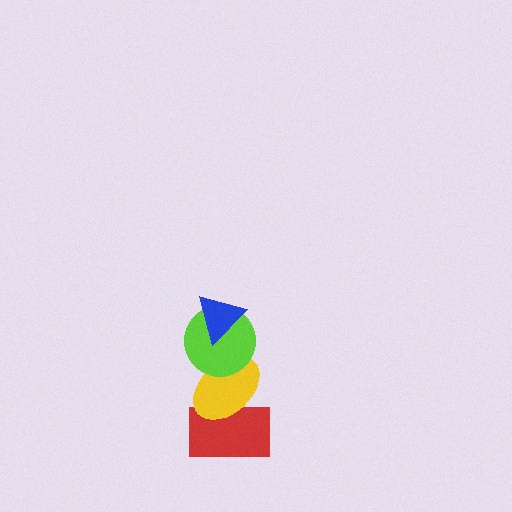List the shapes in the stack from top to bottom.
From top to bottom: the blue triangle, the lime circle, the yellow ellipse, the red rectangle.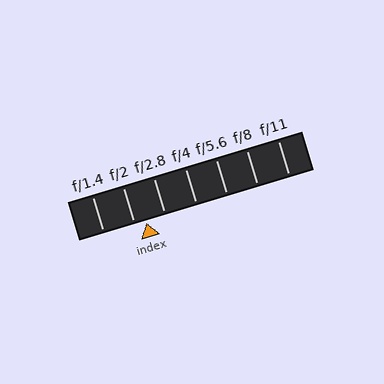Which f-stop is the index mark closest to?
The index mark is closest to f/2.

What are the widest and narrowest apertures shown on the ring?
The widest aperture shown is f/1.4 and the narrowest is f/11.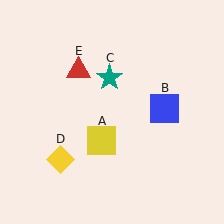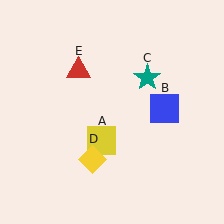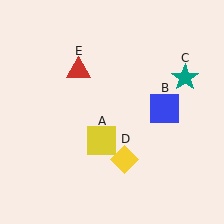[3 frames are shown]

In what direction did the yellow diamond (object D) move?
The yellow diamond (object D) moved right.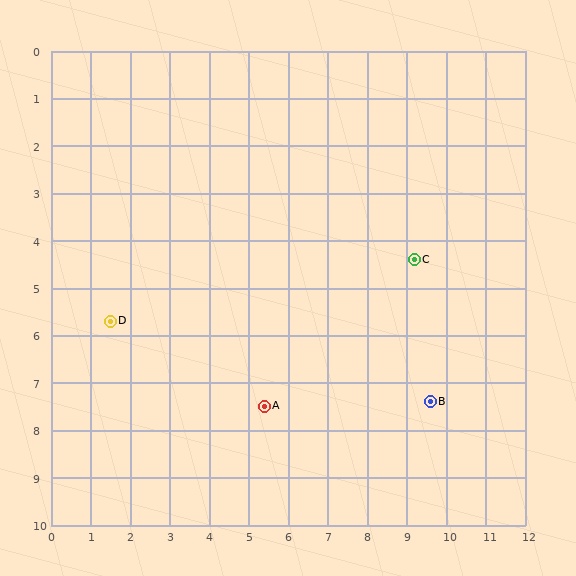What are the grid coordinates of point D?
Point D is at approximately (1.5, 5.7).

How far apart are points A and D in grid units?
Points A and D are about 4.3 grid units apart.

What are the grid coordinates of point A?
Point A is at approximately (5.4, 7.5).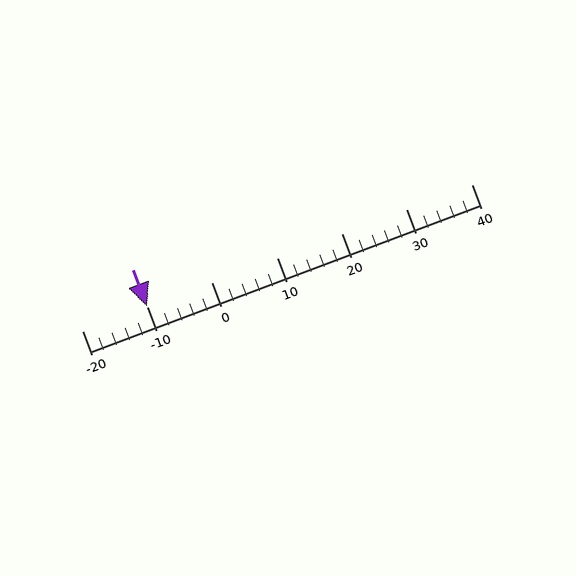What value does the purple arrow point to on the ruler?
The purple arrow points to approximately -10.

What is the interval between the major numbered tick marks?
The major tick marks are spaced 10 units apart.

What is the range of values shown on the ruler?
The ruler shows values from -20 to 40.